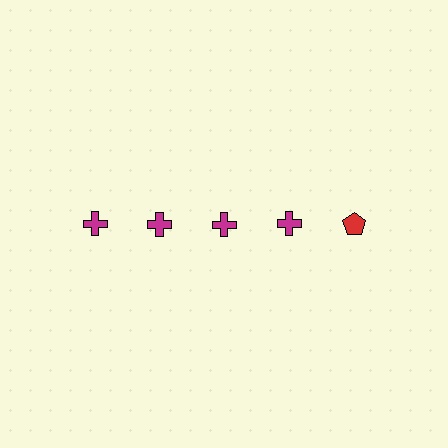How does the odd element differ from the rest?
It differs in both color (red instead of magenta) and shape (pentagon instead of cross).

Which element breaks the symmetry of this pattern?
The red pentagon in the top row, rightmost column breaks the symmetry. All other shapes are magenta crosses.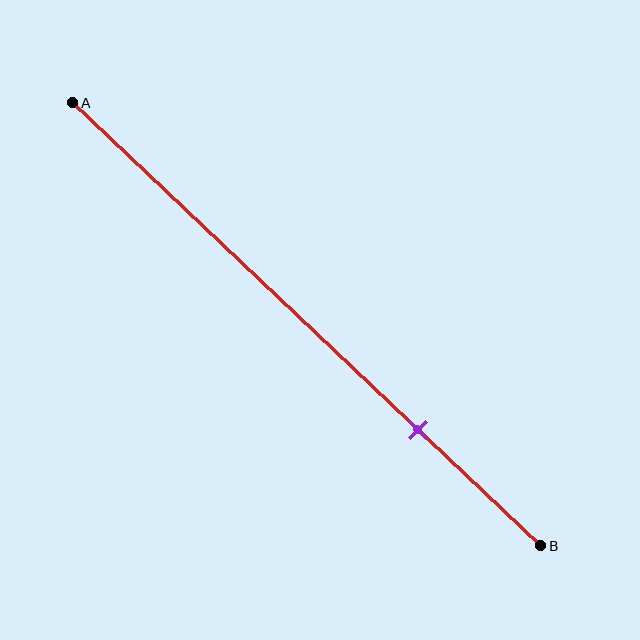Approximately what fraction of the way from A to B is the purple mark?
The purple mark is approximately 75% of the way from A to B.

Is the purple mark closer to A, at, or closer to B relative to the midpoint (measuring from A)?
The purple mark is closer to point B than the midpoint of segment AB.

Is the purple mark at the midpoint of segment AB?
No, the mark is at about 75% from A, not at the 50% midpoint.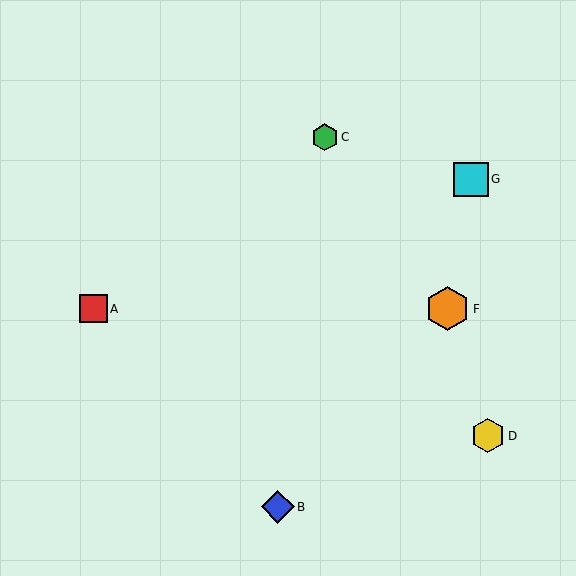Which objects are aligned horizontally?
Objects A, E, F are aligned horizontally.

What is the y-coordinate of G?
Object G is at y≈179.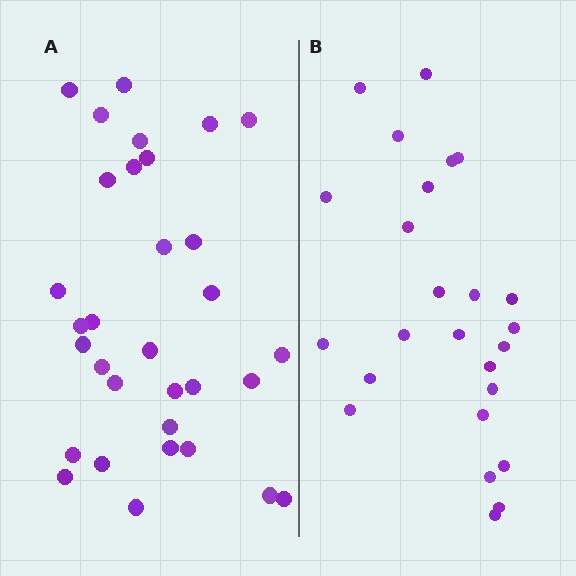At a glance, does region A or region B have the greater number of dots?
Region A (the left region) has more dots.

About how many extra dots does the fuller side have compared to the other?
Region A has roughly 8 or so more dots than region B.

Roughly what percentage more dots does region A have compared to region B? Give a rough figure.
About 30% more.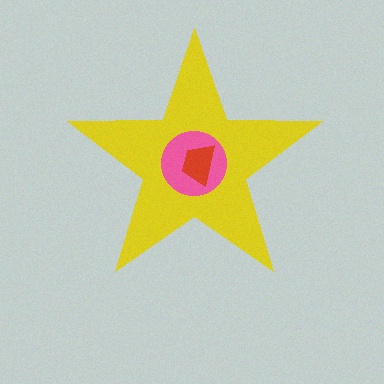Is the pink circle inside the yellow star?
Yes.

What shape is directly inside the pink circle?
The red trapezoid.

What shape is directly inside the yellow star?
The pink circle.